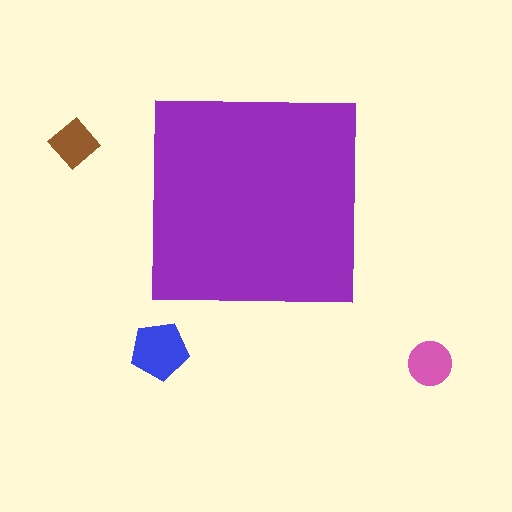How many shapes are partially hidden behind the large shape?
0 shapes are partially hidden.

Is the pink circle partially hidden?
No, the pink circle is fully visible.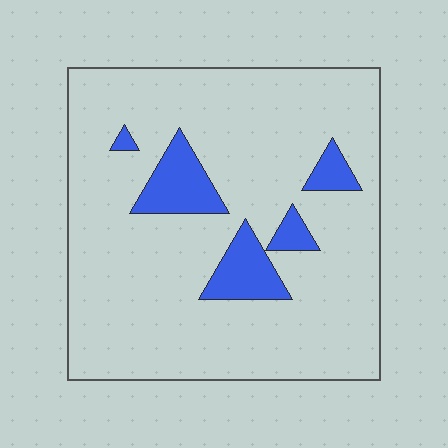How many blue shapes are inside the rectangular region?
5.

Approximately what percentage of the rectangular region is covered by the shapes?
Approximately 10%.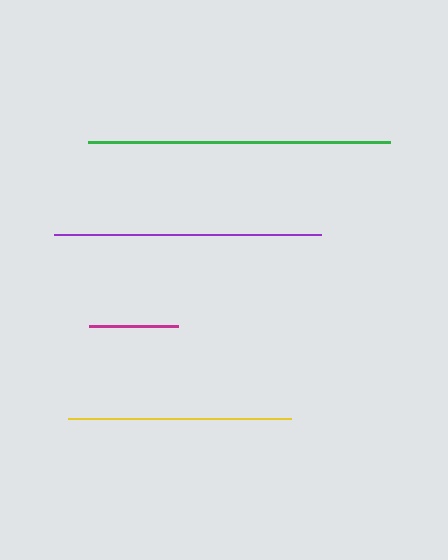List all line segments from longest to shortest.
From longest to shortest: green, purple, yellow, magenta.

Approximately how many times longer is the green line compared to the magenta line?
The green line is approximately 3.4 times the length of the magenta line.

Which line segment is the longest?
The green line is the longest at approximately 301 pixels.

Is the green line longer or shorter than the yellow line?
The green line is longer than the yellow line.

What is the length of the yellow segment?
The yellow segment is approximately 223 pixels long.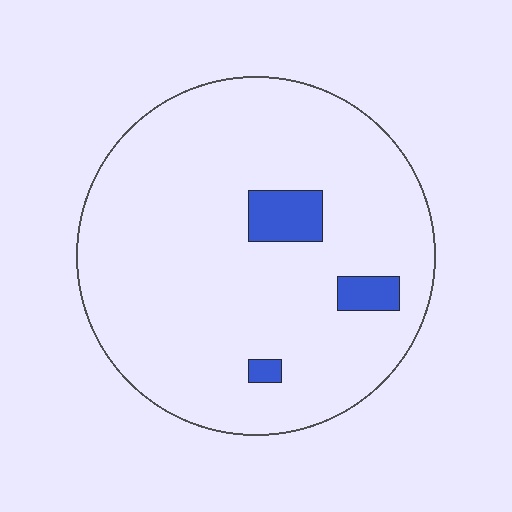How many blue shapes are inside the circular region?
3.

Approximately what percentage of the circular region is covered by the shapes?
Approximately 5%.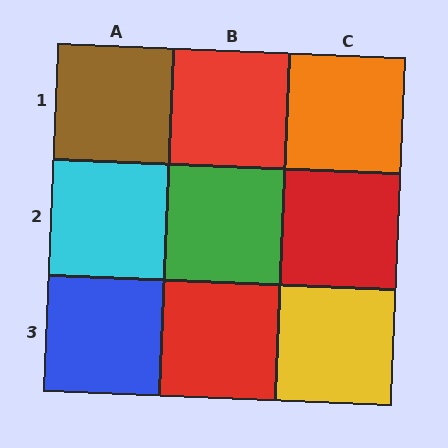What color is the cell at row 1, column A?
Brown.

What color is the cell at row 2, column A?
Cyan.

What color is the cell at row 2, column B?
Green.